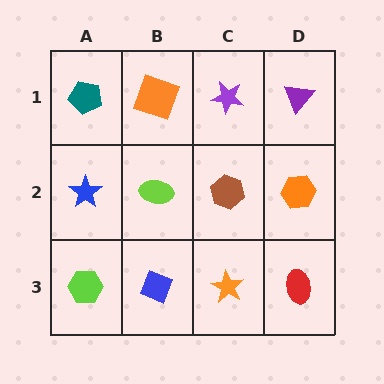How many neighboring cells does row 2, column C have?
4.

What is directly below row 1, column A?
A blue star.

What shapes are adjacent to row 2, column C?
A purple star (row 1, column C), an orange star (row 3, column C), a lime ellipse (row 2, column B), an orange hexagon (row 2, column D).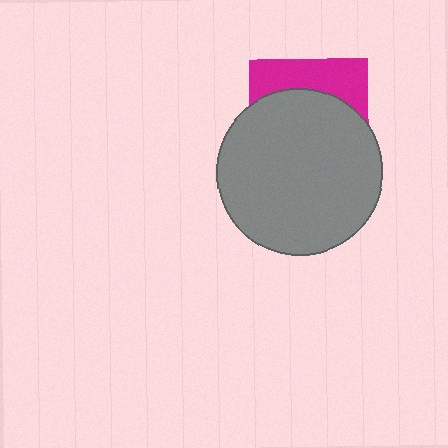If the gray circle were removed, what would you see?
You would see the complete magenta square.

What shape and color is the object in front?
The object in front is a gray circle.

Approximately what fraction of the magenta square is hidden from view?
Roughly 68% of the magenta square is hidden behind the gray circle.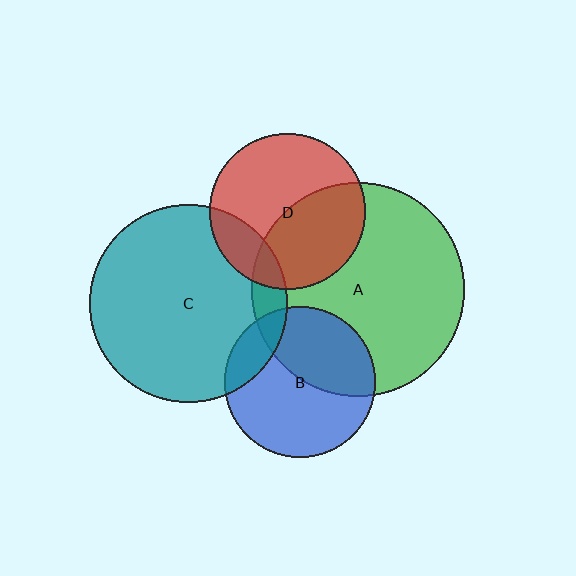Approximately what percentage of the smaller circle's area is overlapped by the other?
Approximately 15%.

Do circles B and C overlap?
Yes.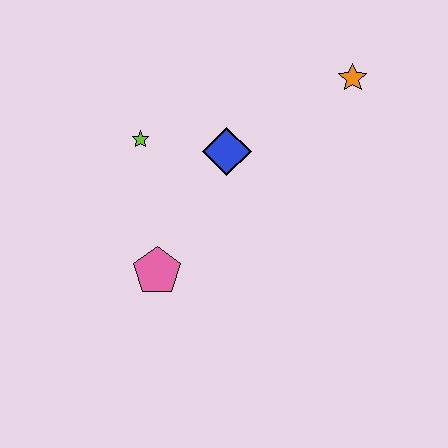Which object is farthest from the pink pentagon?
The orange star is farthest from the pink pentagon.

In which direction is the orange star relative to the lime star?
The orange star is to the right of the lime star.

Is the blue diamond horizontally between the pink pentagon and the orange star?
Yes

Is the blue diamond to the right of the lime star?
Yes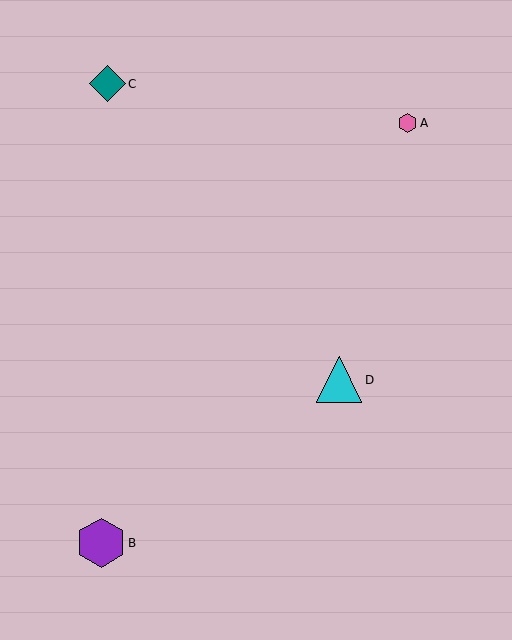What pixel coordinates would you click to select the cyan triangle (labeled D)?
Click at (339, 380) to select the cyan triangle D.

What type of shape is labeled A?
Shape A is a pink hexagon.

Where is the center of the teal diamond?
The center of the teal diamond is at (108, 84).